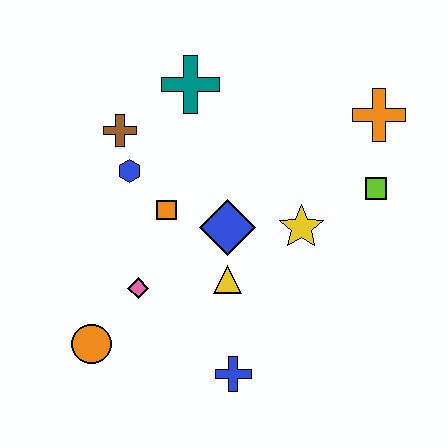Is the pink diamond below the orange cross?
Yes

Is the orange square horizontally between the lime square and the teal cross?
No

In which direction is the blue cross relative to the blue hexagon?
The blue cross is below the blue hexagon.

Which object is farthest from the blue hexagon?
The orange cross is farthest from the blue hexagon.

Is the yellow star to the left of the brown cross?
No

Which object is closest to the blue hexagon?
The brown cross is closest to the blue hexagon.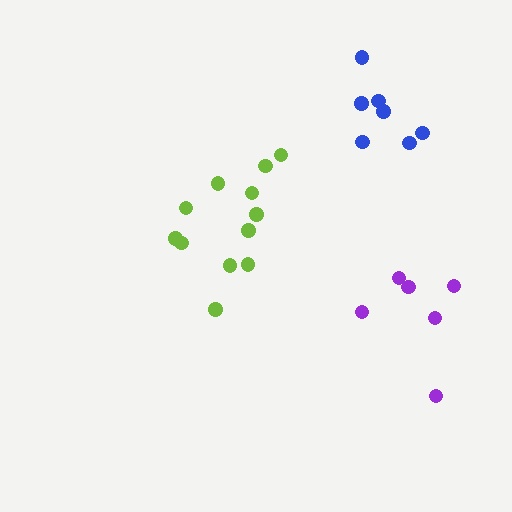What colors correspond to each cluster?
The clusters are colored: lime, blue, purple.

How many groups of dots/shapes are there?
There are 3 groups.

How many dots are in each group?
Group 1: 12 dots, Group 2: 7 dots, Group 3: 6 dots (25 total).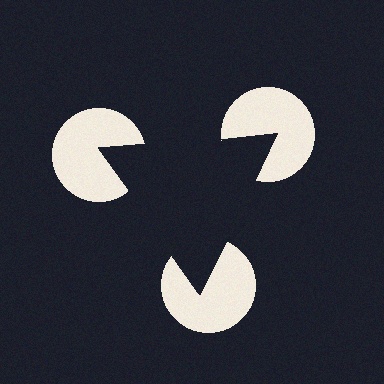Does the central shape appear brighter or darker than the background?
It typically appears slightly darker than the background, even though no actual brightness change is drawn.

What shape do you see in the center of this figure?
An illusory triangle — its edges are inferred from the aligned wedge cuts in the pac-man discs, not physically drawn.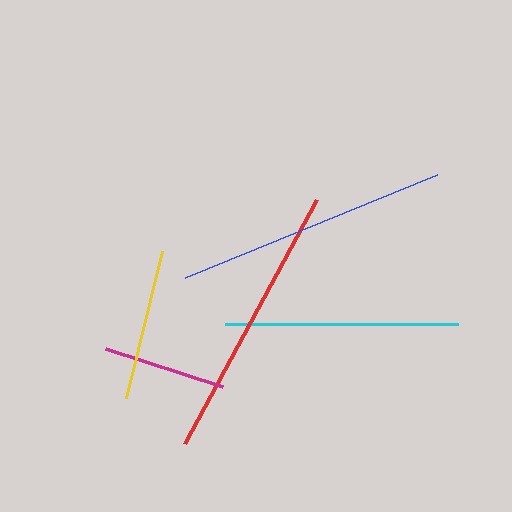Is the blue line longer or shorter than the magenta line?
The blue line is longer than the magenta line.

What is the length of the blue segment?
The blue segment is approximately 273 pixels long.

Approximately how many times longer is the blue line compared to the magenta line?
The blue line is approximately 2.2 times the length of the magenta line.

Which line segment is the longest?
The red line is the longest at approximately 277 pixels.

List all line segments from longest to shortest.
From longest to shortest: red, blue, cyan, yellow, magenta.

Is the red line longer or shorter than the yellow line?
The red line is longer than the yellow line.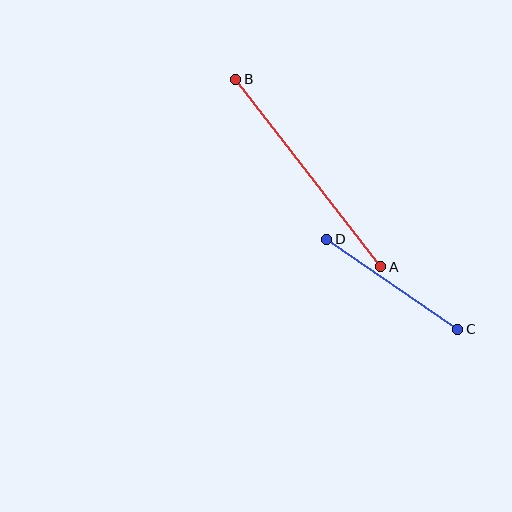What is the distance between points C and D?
The distance is approximately 159 pixels.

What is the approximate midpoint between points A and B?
The midpoint is at approximately (308, 173) pixels.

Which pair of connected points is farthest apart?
Points A and B are farthest apart.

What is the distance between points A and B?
The distance is approximately 237 pixels.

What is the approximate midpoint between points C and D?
The midpoint is at approximately (392, 284) pixels.